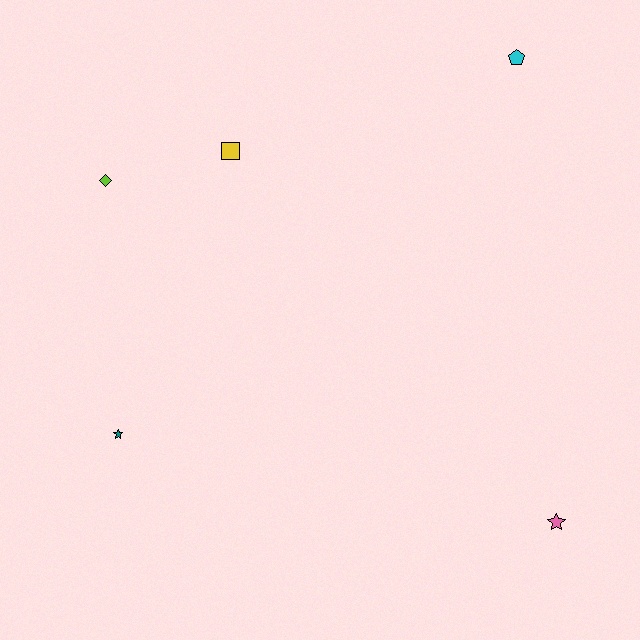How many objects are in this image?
There are 5 objects.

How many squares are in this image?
There is 1 square.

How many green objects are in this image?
There are no green objects.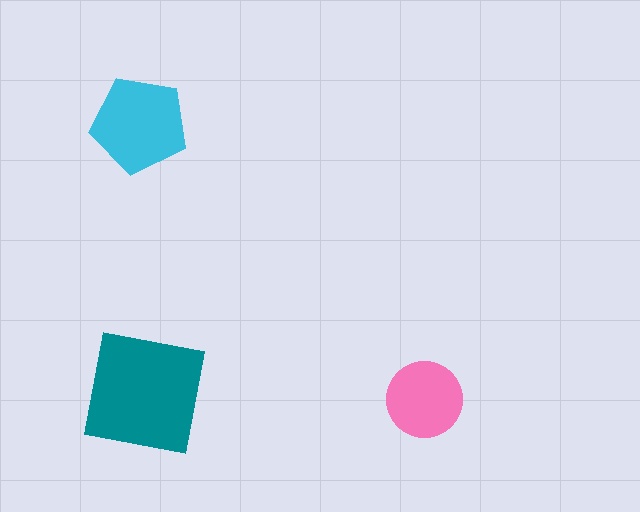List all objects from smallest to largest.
The pink circle, the cyan pentagon, the teal square.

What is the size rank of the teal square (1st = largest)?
1st.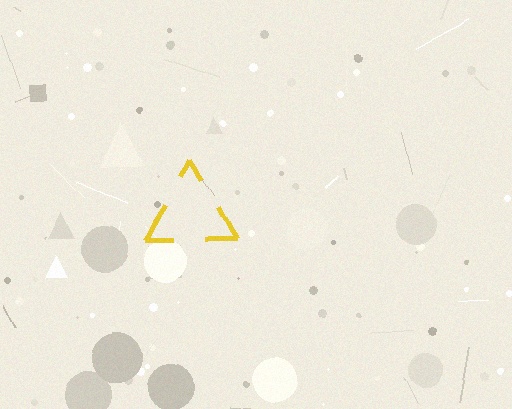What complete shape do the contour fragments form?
The contour fragments form a triangle.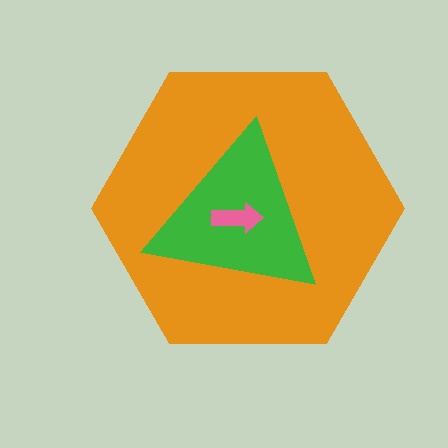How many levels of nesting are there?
3.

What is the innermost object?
The pink arrow.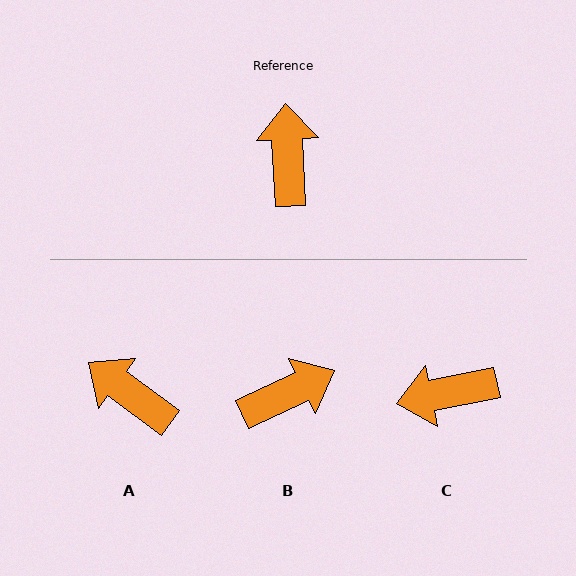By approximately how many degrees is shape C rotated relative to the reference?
Approximately 99 degrees counter-clockwise.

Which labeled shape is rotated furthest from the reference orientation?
C, about 99 degrees away.